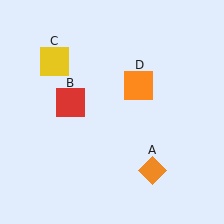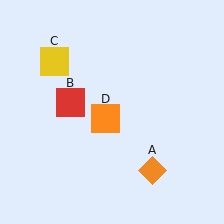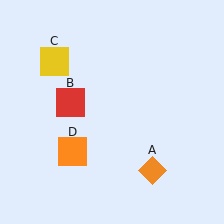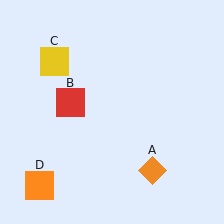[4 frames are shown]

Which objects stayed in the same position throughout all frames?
Orange diamond (object A) and red square (object B) and yellow square (object C) remained stationary.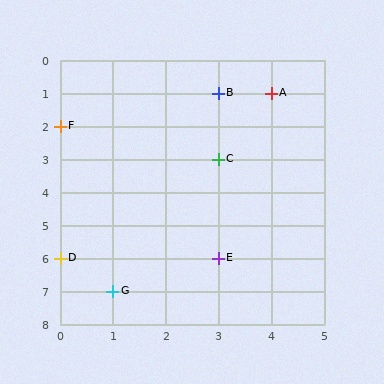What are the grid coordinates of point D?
Point D is at grid coordinates (0, 6).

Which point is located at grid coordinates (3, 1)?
Point B is at (3, 1).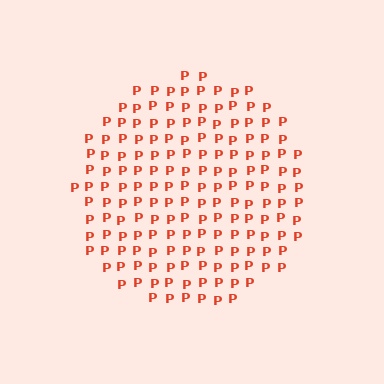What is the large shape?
The large shape is a circle.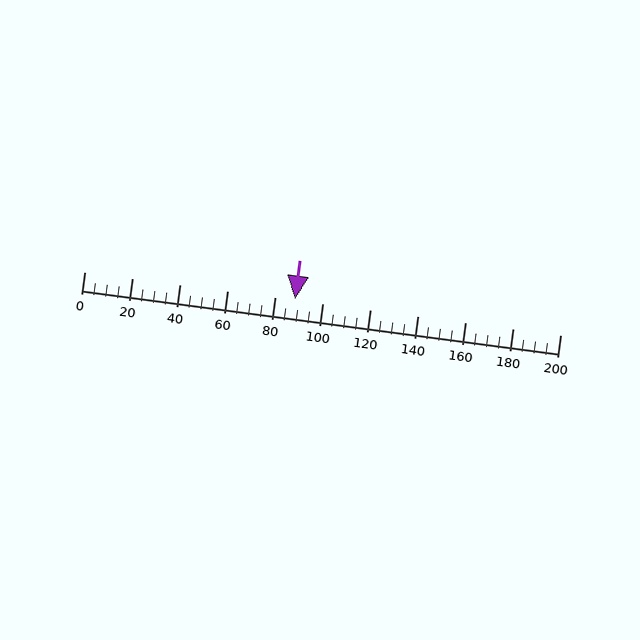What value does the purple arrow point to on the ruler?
The purple arrow points to approximately 89.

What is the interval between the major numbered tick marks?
The major tick marks are spaced 20 units apart.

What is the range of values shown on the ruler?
The ruler shows values from 0 to 200.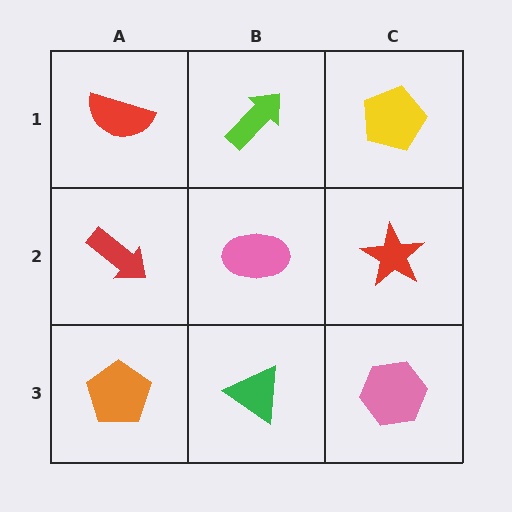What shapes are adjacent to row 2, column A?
A red semicircle (row 1, column A), an orange pentagon (row 3, column A), a pink ellipse (row 2, column B).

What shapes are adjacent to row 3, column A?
A red arrow (row 2, column A), a green triangle (row 3, column B).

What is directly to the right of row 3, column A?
A green triangle.